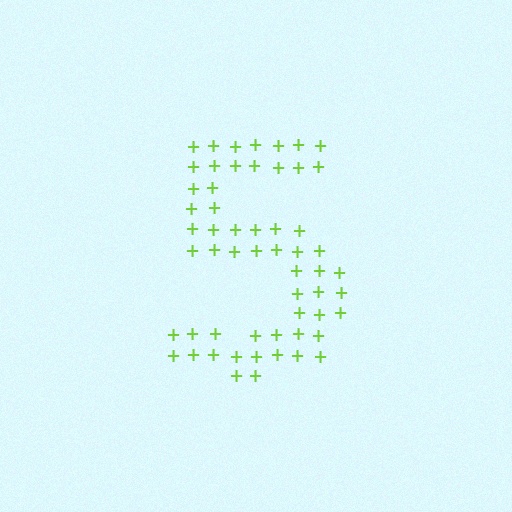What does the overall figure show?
The overall figure shows the digit 5.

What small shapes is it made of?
It is made of small plus signs.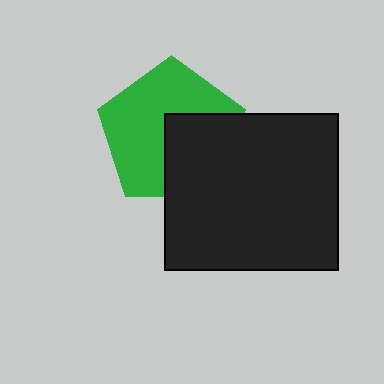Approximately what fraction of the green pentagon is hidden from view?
Roughly 39% of the green pentagon is hidden behind the black rectangle.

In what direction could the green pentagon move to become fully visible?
The green pentagon could move toward the upper-left. That would shift it out from behind the black rectangle entirely.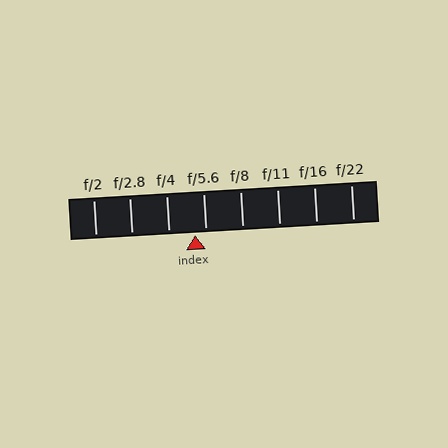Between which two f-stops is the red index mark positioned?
The index mark is between f/4 and f/5.6.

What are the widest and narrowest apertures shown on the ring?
The widest aperture shown is f/2 and the narrowest is f/22.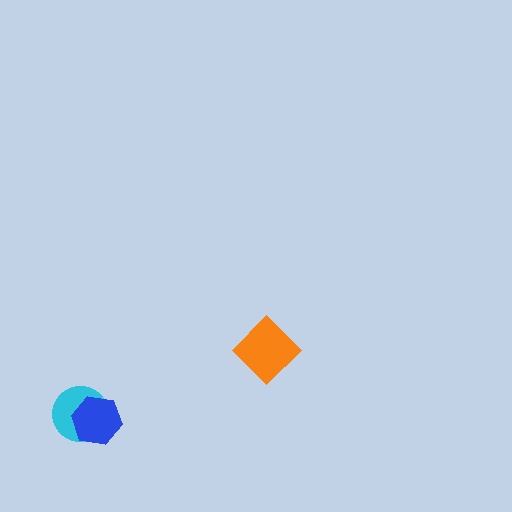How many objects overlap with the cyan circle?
1 object overlaps with the cyan circle.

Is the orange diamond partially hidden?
No, no other shape covers it.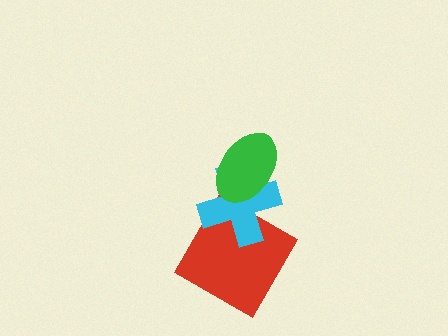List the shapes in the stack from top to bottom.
From top to bottom: the green ellipse, the cyan cross, the red square.